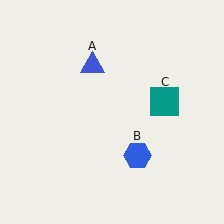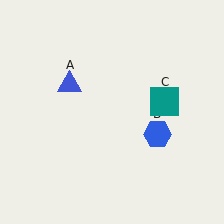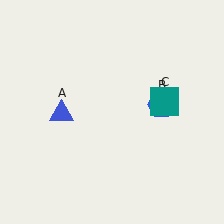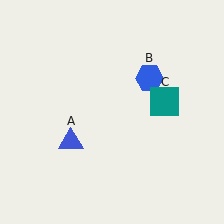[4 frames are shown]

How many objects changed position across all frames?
2 objects changed position: blue triangle (object A), blue hexagon (object B).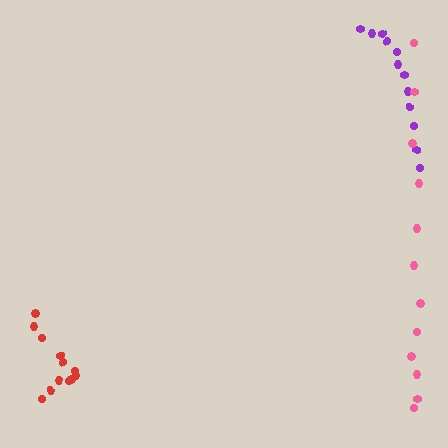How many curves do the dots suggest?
There are 3 distinct paths.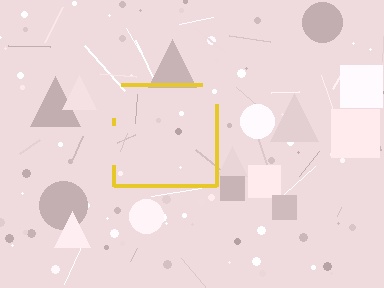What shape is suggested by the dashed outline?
The dashed outline suggests a square.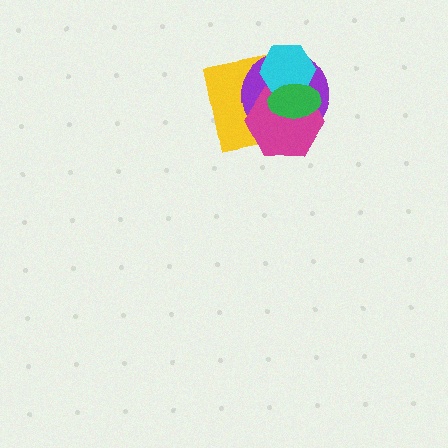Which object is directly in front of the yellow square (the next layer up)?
The purple circle is directly in front of the yellow square.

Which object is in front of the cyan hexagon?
The green ellipse is in front of the cyan hexagon.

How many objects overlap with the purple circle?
4 objects overlap with the purple circle.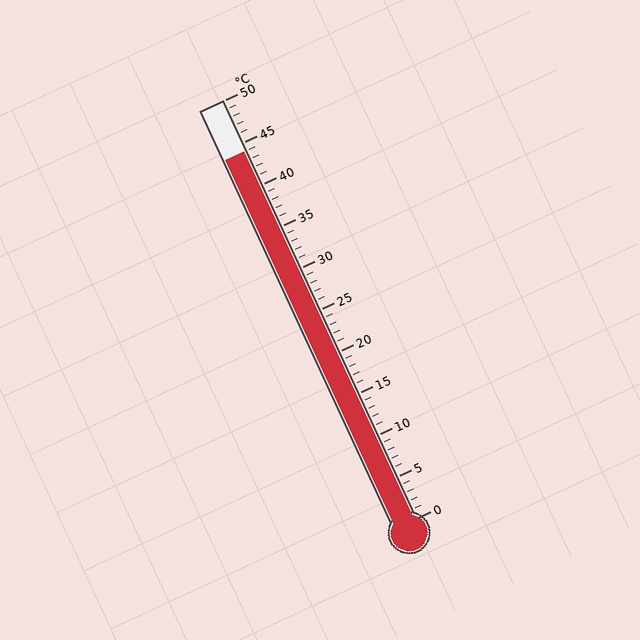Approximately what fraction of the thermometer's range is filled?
The thermometer is filled to approximately 90% of its range.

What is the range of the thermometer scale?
The thermometer scale ranges from 0°C to 50°C.